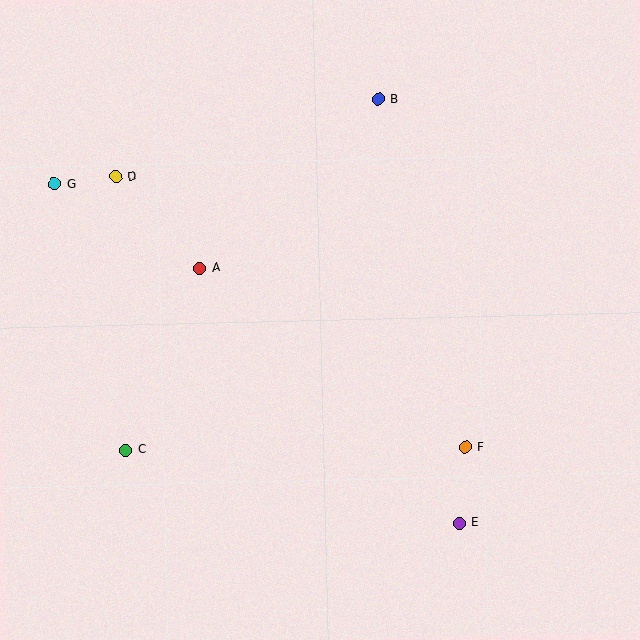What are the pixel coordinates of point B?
Point B is at (378, 99).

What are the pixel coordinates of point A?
Point A is at (200, 268).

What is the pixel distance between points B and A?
The distance between B and A is 245 pixels.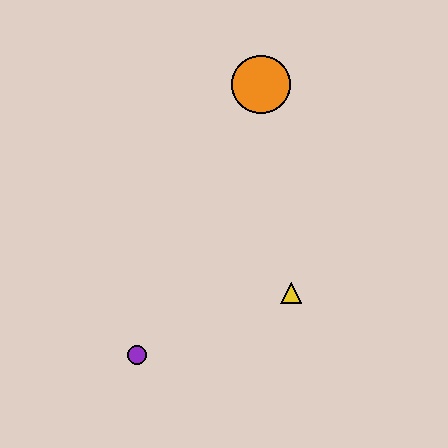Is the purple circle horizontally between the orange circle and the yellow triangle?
No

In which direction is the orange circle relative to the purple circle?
The orange circle is above the purple circle.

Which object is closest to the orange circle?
The yellow triangle is closest to the orange circle.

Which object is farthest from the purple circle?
The orange circle is farthest from the purple circle.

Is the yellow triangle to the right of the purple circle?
Yes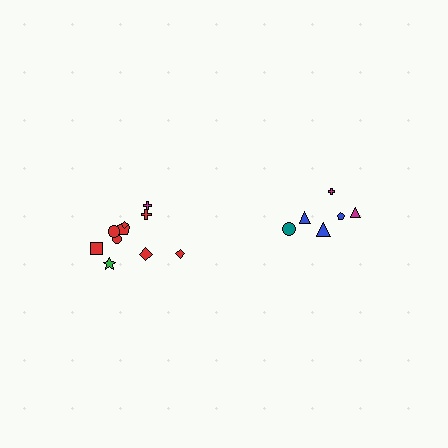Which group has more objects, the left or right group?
The left group.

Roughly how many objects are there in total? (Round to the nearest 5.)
Roughly 15 objects in total.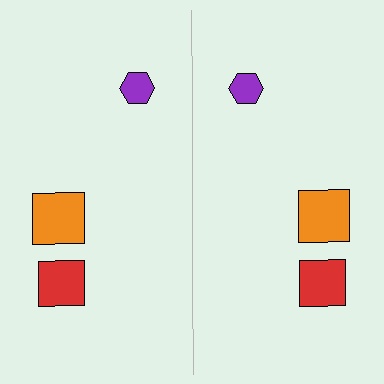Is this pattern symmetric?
Yes, this pattern has bilateral (reflection) symmetry.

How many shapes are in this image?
There are 6 shapes in this image.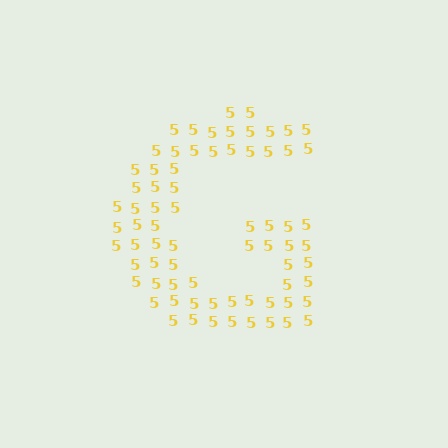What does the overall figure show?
The overall figure shows the letter G.